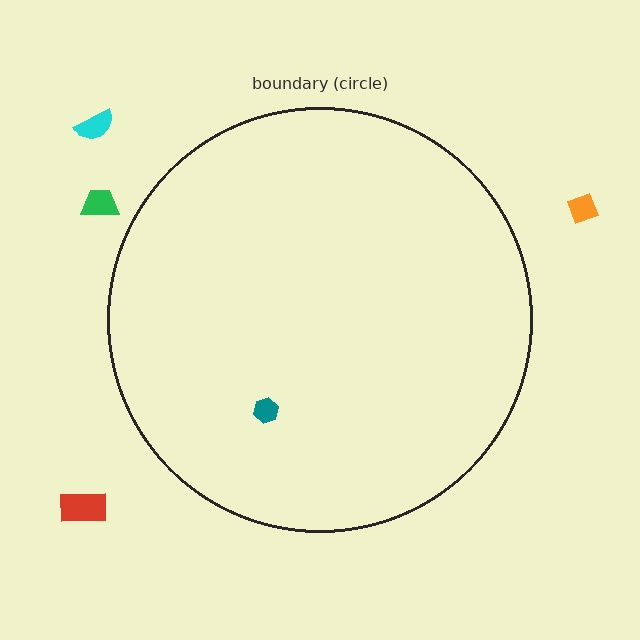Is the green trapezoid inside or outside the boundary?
Outside.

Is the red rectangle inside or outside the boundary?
Outside.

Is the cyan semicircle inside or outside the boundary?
Outside.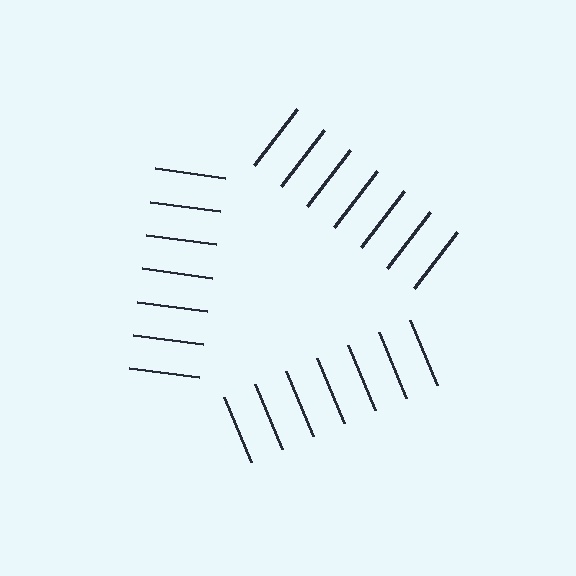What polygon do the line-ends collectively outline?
An illusory triangle — the line segments terminate on its edges but no continuous stroke is drawn.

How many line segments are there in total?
21 — 7 along each of the 3 edges.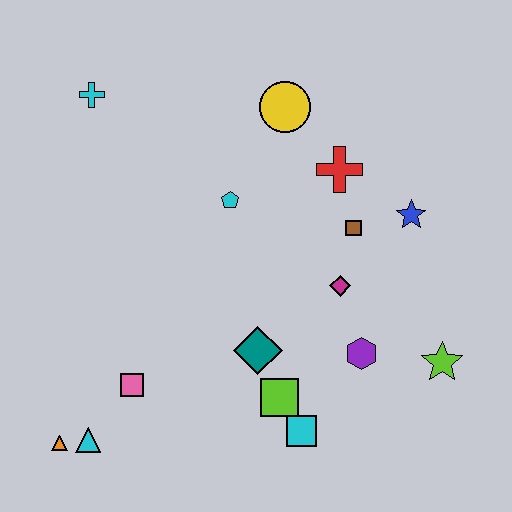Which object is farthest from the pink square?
The blue star is farthest from the pink square.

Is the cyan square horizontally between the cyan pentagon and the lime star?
Yes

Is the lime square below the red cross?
Yes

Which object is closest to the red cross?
The brown square is closest to the red cross.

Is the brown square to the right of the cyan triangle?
Yes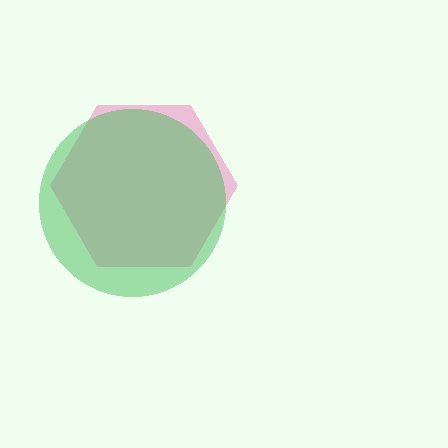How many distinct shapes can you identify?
There are 2 distinct shapes: a pink hexagon, a green circle.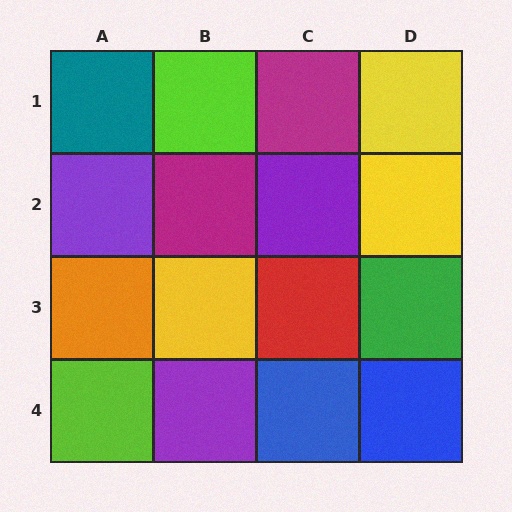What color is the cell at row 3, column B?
Yellow.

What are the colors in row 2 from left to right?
Purple, magenta, purple, yellow.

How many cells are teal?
1 cell is teal.